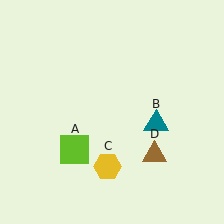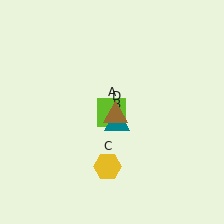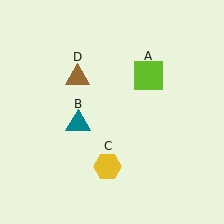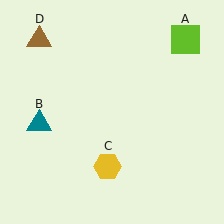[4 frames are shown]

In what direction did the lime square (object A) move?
The lime square (object A) moved up and to the right.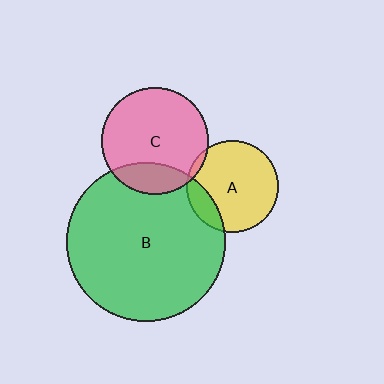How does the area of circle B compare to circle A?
Approximately 3.0 times.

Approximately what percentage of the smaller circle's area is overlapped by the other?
Approximately 20%.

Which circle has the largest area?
Circle B (green).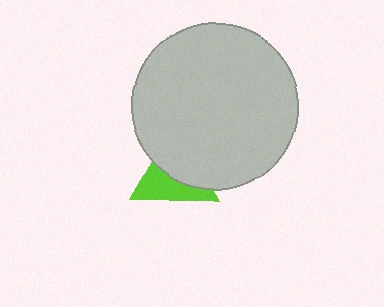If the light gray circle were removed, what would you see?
You would see the complete lime triangle.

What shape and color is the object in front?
The object in front is a light gray circle.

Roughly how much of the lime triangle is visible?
About half of it is visible (roughly 47%).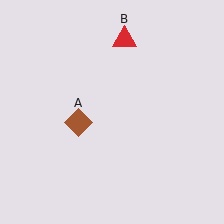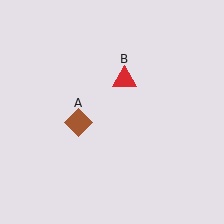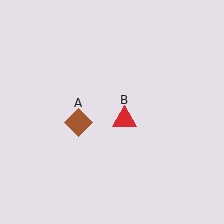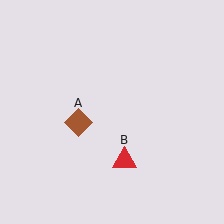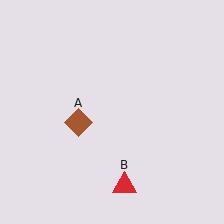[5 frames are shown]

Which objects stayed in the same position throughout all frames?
Brown diamond (object A) remained stationary.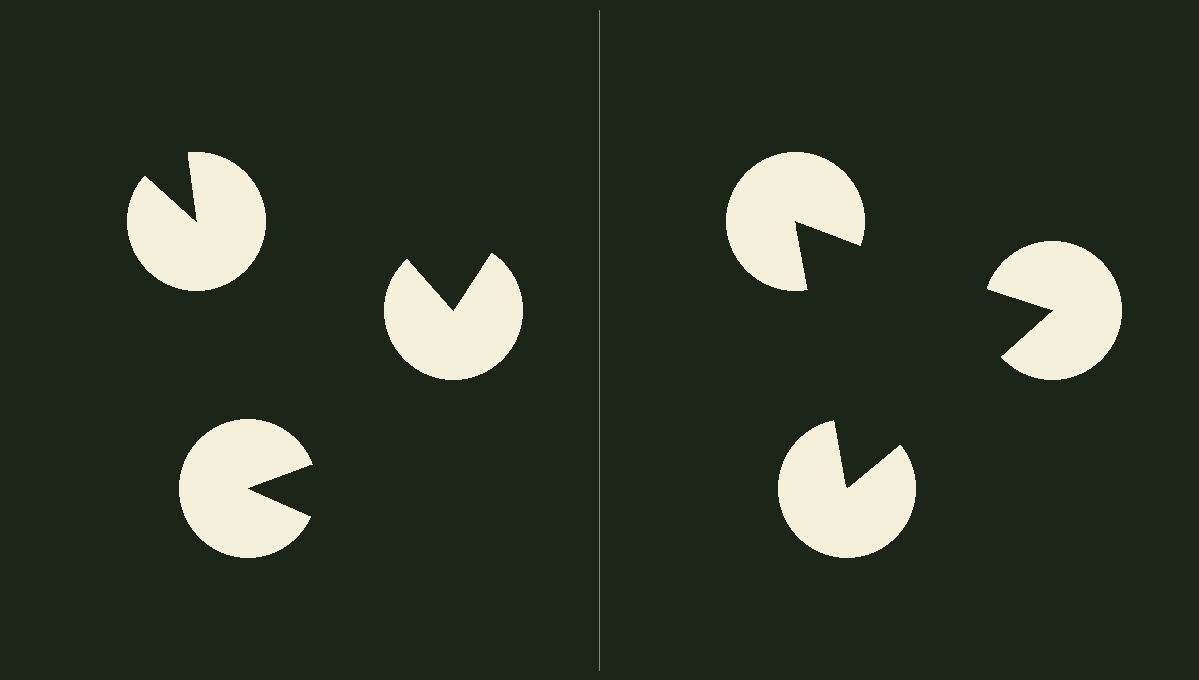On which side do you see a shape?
An illusory triangle appears on the right side. On the left side the wedge cuts are rotated, so no coherent shape forms.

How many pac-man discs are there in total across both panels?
6 — 3 on each side.